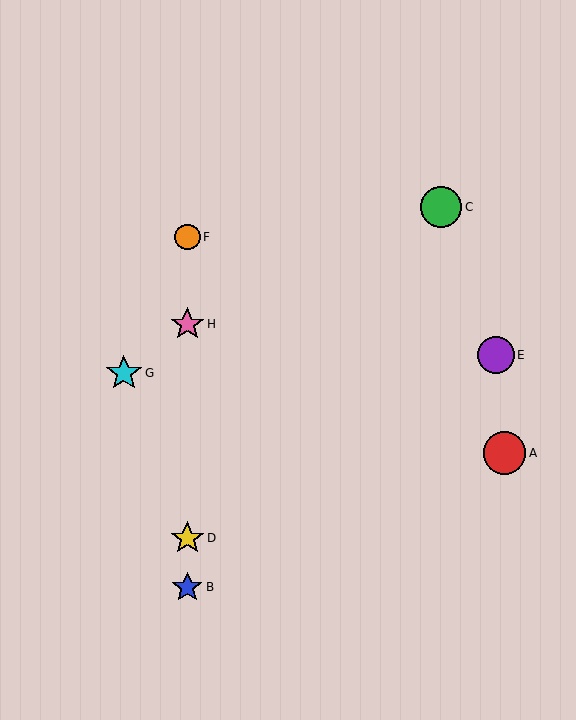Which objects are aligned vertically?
Objects B, D, F, H are aligned vertically.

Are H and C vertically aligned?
No, H is at x≈187 and C is at x≈441.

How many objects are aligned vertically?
4 objects (B, D, F, H) are aligned vertically.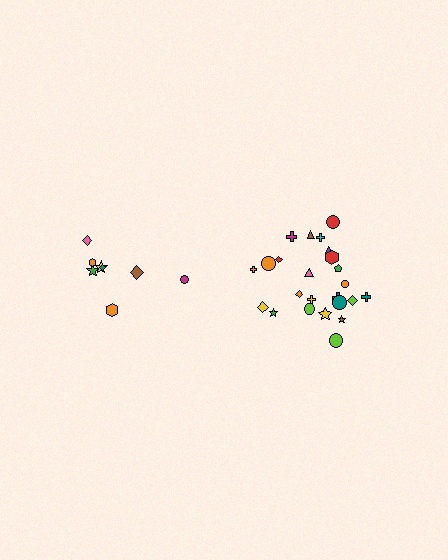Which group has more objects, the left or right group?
The right group.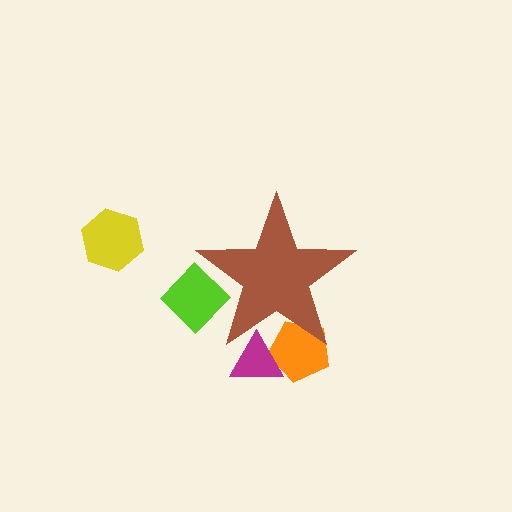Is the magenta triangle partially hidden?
Yes, the magenta triangle is partially hidden behind the brown star.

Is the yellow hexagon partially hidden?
No, the yellow hexagon is fully visible.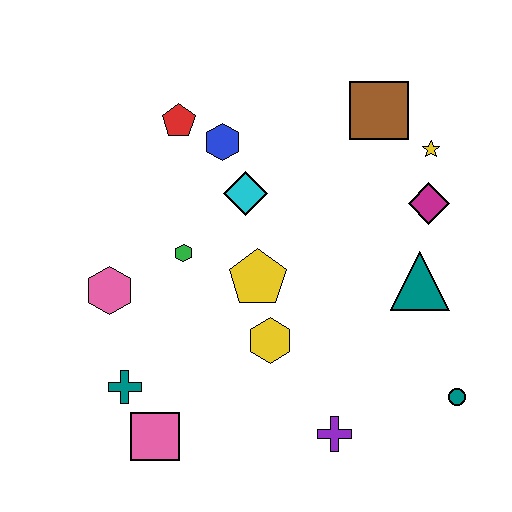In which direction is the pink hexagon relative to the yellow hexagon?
The pink hexagon is to the left of the yellow hexagon.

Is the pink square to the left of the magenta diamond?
Yes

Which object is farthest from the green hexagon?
The teal circle is farthest from the green hexagon.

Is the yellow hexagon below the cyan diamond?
Yes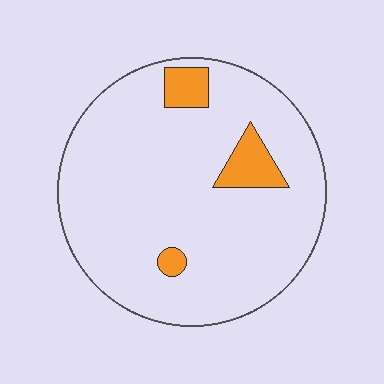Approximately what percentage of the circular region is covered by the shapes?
Approximately 10%.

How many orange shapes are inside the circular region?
3.